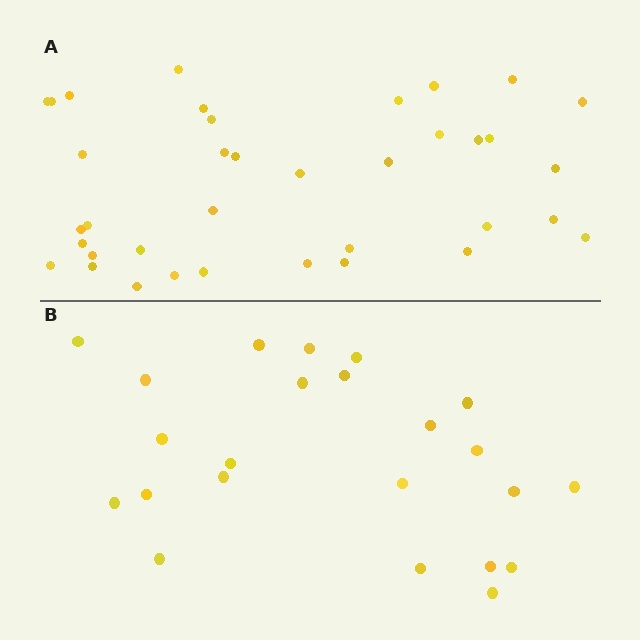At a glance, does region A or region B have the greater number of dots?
Region A (the top region) has more dots.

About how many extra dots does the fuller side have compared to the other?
Region A has approximately 15 more dots than region B.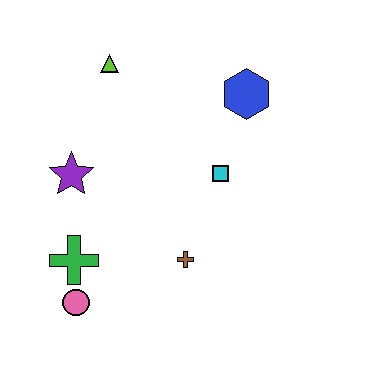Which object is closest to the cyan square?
The blue hexagon is closest to the cyan square.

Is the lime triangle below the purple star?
No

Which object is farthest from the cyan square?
The pink circle is farthest from the cyan square.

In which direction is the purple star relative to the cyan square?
The purple star is to the left of the cyan square.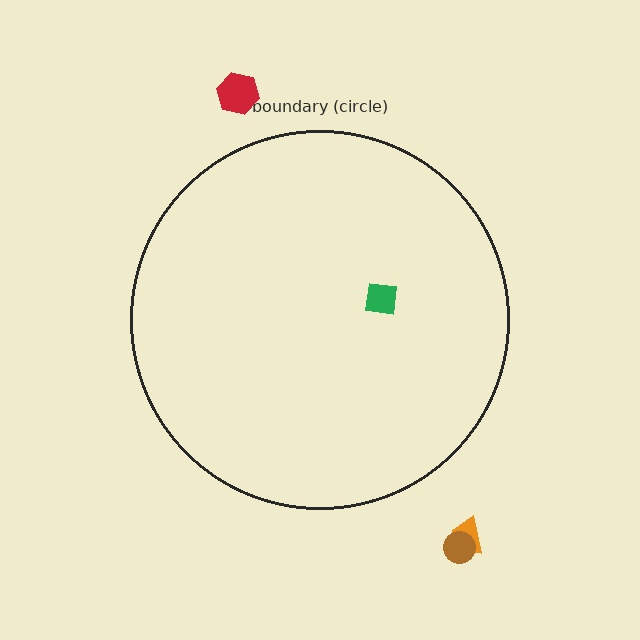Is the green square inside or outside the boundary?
Inside.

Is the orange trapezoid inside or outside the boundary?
Outside.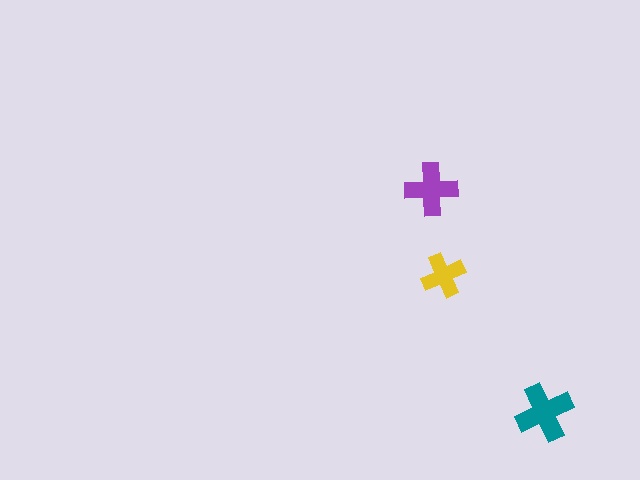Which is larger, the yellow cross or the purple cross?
The purple one.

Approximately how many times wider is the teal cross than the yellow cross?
About 1.5 times wider.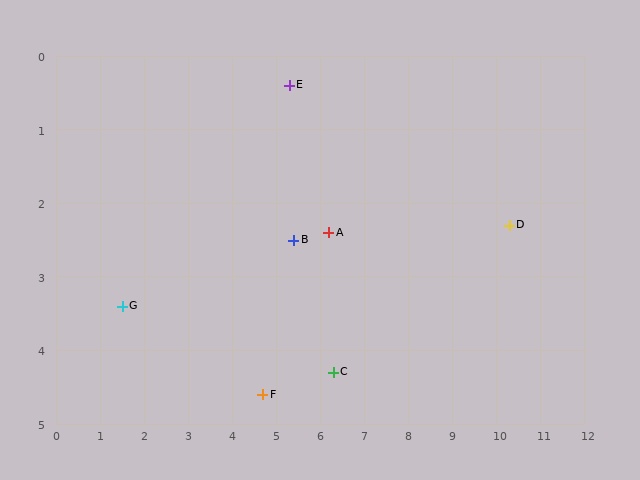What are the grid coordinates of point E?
Point E is at approximately (5.3, 0.4).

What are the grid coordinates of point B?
Point B is at approximately (5.4, 2.5).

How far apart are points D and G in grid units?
Points D and G are about 8.9 grid units apart.